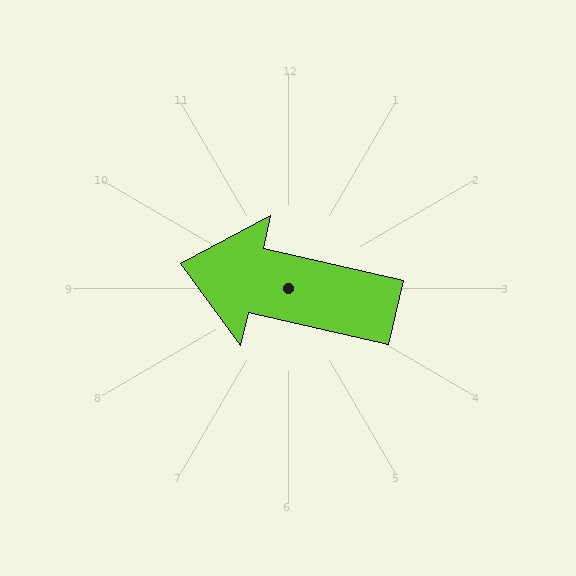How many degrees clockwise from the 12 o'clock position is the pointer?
Approximately 283 degrees.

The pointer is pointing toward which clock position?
Roughly 9 o'clock.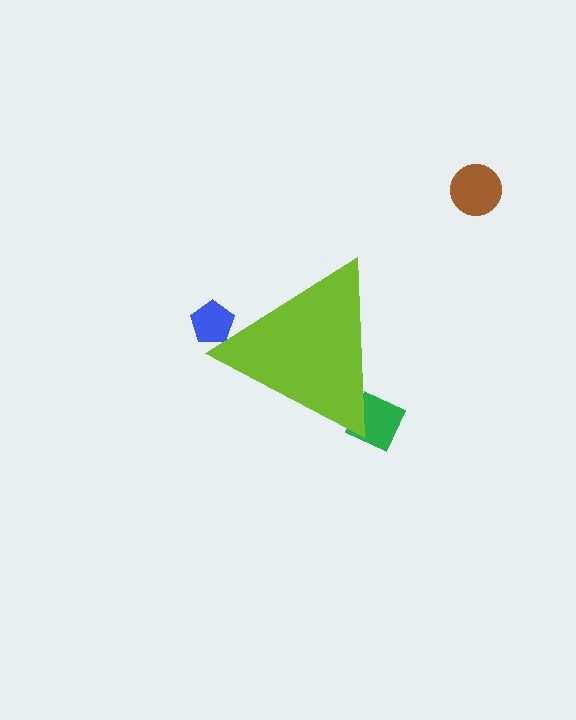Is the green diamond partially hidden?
Yes, the green diamond is partially hidden behind the lime triangle.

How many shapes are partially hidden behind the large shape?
2 shapes are partially hidden.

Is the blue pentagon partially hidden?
Yes, the blue pentagon is partially hidden behind the lime triangle.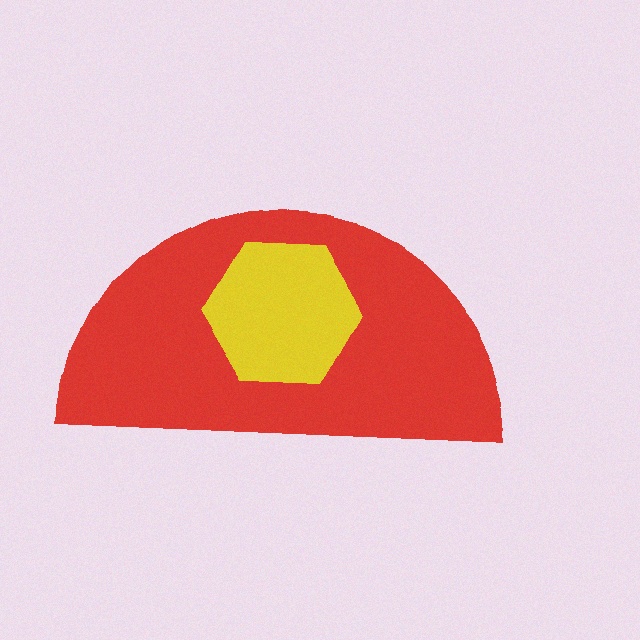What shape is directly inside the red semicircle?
The yellow hexagon.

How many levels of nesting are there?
2.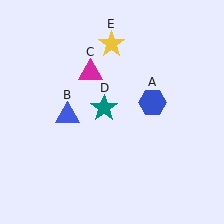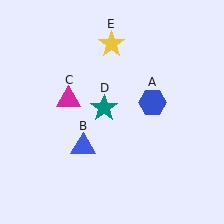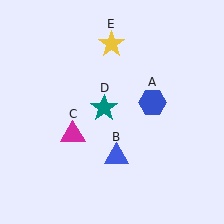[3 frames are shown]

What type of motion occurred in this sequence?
The blue triangle (object B), magenta triangle (object C) rotated counterclockwise around the center of the scene.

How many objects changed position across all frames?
2 objects changed position: blue triangle (object B), magenta triangle (object C).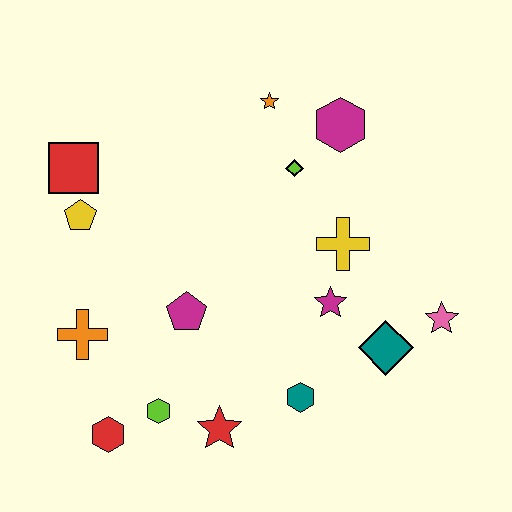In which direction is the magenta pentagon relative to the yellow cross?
The magenta pentagon is to the left of the yellow cross.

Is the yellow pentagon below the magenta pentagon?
No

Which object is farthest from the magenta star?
The red square is farthest from the magenta star.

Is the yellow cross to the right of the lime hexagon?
Yes